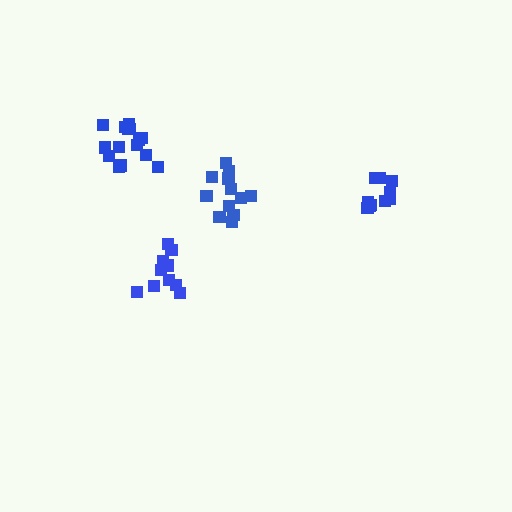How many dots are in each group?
Group 1: 13 dots, Group 2: 10 dots, Group 3: 10 dots, Group 4: 15 dots (48 total).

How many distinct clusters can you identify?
There are 4 distinct clusters.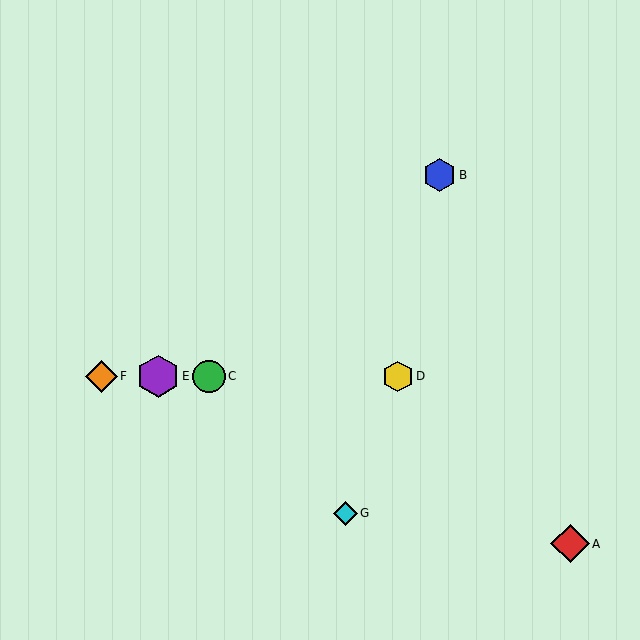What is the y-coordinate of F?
Object F is at y≈376.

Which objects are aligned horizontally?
Objects C, D, E, F are aligned horizontally.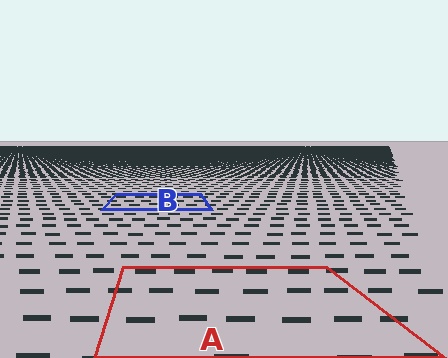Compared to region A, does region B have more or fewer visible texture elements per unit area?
Region B has more texture elements per unit area — they are packed more densely because it is farther away.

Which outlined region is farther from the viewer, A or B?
Region B is farther from the viewer — the texture elements inside it appear smaller and more densely packed.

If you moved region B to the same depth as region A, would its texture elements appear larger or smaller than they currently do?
They would appear larger. At a closer depth, the same texture elements are projected at a bigger on-screen size.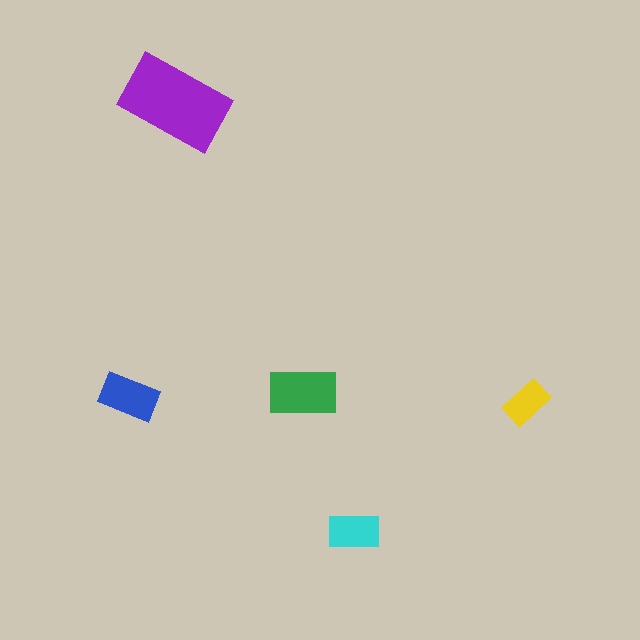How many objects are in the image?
There are 5 objects in the image.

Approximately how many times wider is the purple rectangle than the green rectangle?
About 1.5 times wider.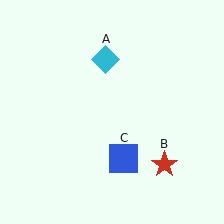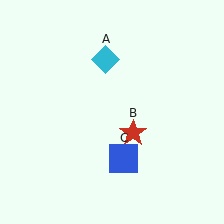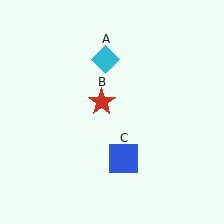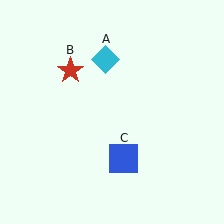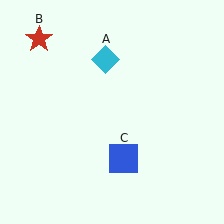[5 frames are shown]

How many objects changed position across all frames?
1 object changed position: red star (object B).